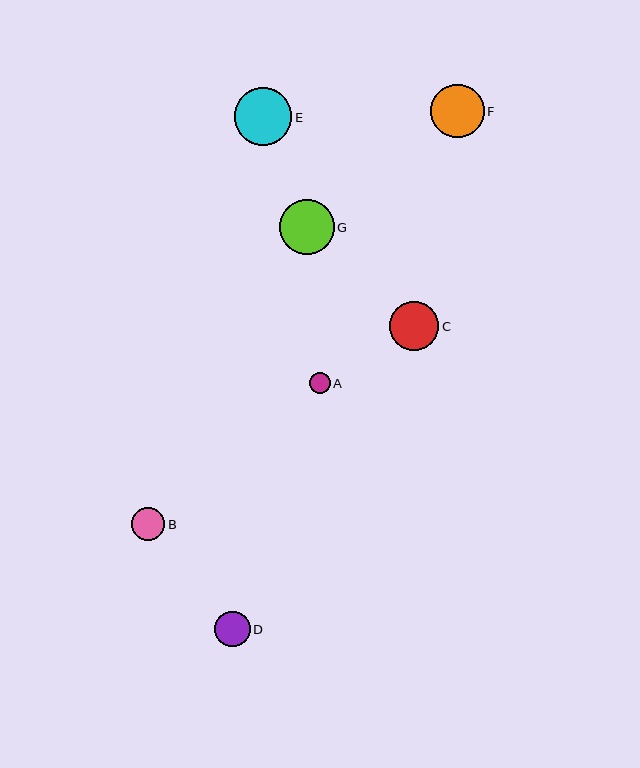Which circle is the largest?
Circle E is the largest with a size of approximately 57 pixels.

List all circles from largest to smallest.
From largest to smallest: E, G, F, C, D, B, A.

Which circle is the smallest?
Circle A is the smallest with a size of approximately 21 pixels.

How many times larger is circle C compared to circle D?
Circle C is approximately 1.4 times the size of circle D.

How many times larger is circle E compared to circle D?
Circle E is approximately 1.6 times the size of circle D.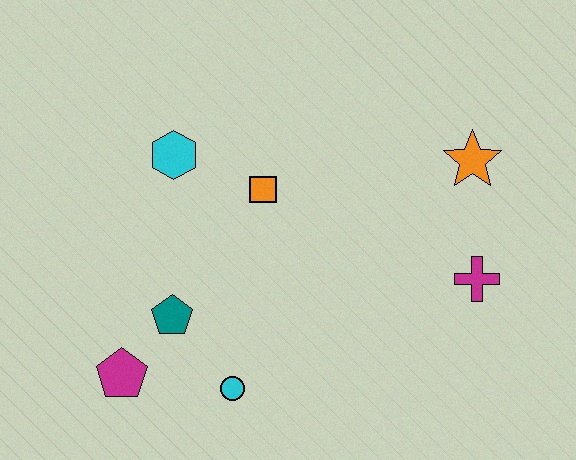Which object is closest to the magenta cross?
The orange star is closest to the magenta cross.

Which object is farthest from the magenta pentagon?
The orange star is farthest from the magenta pentagon.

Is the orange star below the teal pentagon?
No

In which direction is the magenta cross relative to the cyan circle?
The magenta cross is to the right of the cyan circle.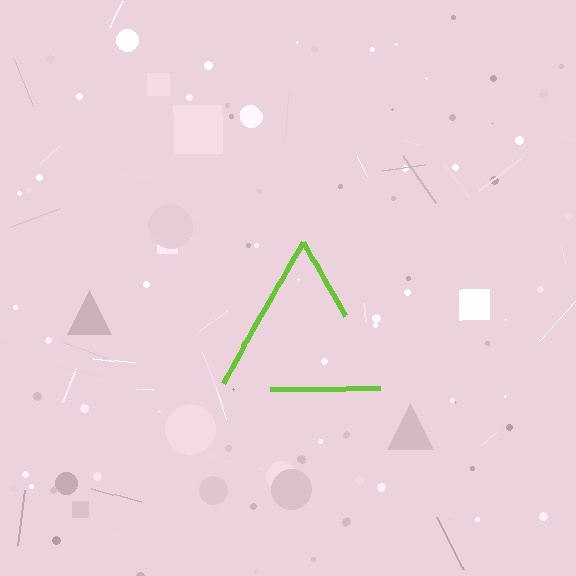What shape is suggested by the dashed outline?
The dashed outline suggests a triangle.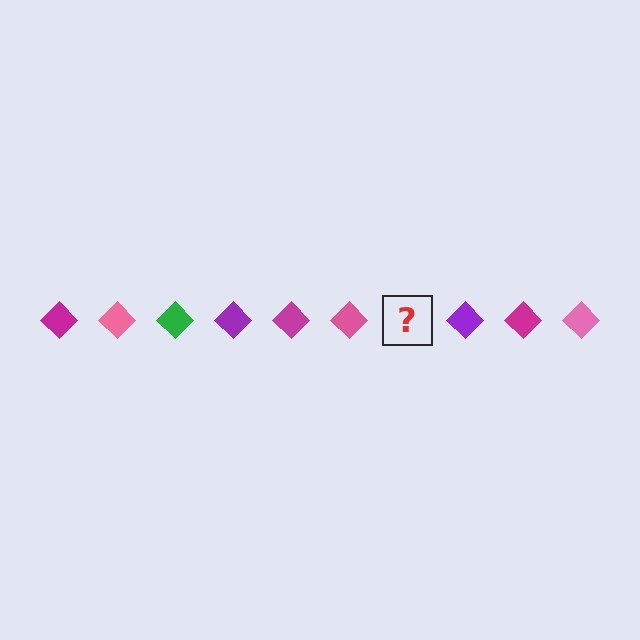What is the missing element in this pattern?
The missing element is a green diamond.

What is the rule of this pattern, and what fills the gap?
The rule is that the pattern cycles through magenta, pink, green, purple diamonds. The gap should be filled with a green diamond.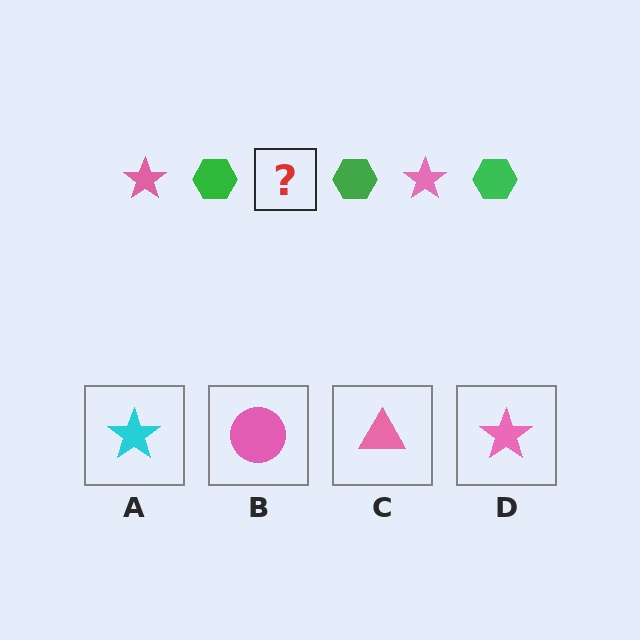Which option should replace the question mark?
Option D.